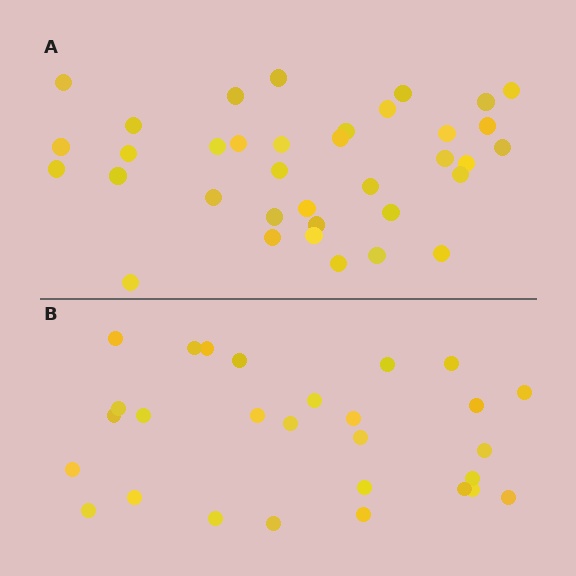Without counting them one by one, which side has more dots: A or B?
Region A (the top region) has more dots.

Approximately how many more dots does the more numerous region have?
Region A has roughly 8 or so more dots than region B.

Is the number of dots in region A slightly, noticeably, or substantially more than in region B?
Region A has noticeably more, but not dramatically so. The ratio is roughly 1.3 to 1.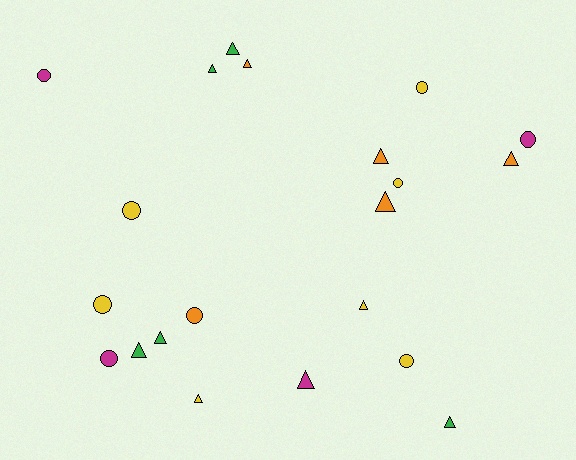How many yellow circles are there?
There are 5 yellow circles.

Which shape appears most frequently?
Triangle, with 12 objects.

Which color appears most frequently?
Yellow, with 7 objects.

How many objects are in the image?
There are 21 objects.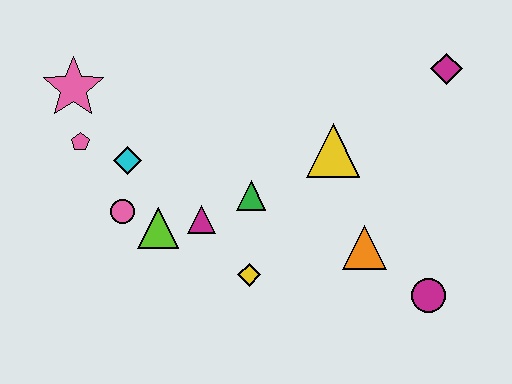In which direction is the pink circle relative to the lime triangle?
The pink circle is to the left of the lime triangle.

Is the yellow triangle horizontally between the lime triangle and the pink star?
No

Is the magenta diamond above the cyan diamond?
Yes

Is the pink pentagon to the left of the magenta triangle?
Yes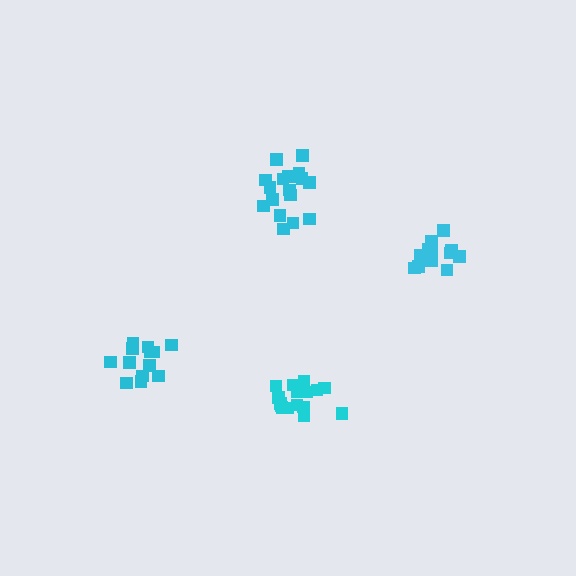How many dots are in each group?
Group 1: 16 dots, Group 2: 14 dots, Group 3: 18 dots, Group 4: 13 dots (61 total).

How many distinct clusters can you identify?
There are 4 distinct clusters.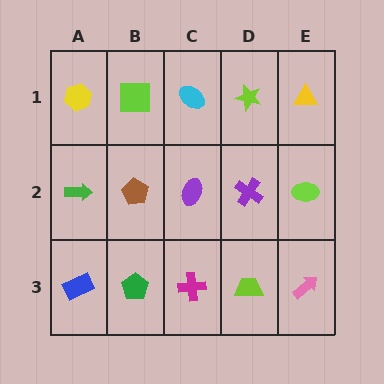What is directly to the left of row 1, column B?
A yellow hexagon.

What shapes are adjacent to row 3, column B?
A brown pentagon (row 2, column B), a blue rectangle (row 3, column A), a magenta cross (row 3, column C).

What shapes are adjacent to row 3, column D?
A purple cross (row 2, column D), a magenta cross (row 3, column C), a pink arrow (row 3, column E).